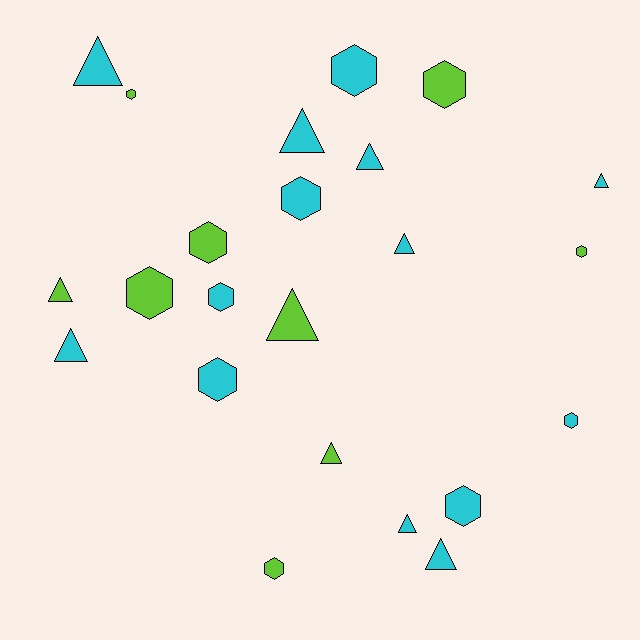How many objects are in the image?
There are 23 objects.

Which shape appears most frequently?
Hexagon, with 12 objects.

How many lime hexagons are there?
There are 6 lime hexagons.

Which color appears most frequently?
Cyan, with 14 objects.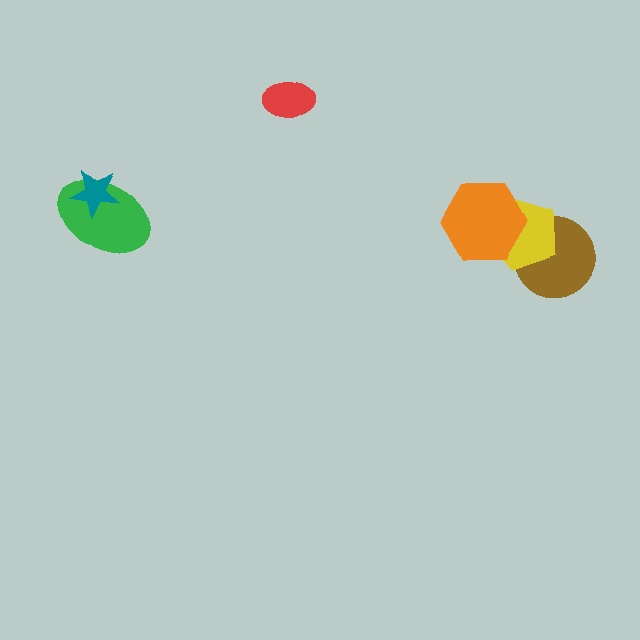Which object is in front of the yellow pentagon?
The orange hexagon is in front of the yellow pentagon.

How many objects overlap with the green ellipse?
1 object overlaps with the green ellipse.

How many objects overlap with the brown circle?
1 object overlaps with the brown circle.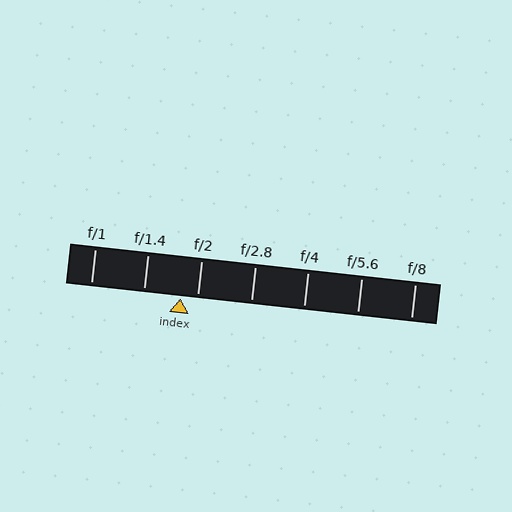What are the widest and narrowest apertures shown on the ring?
The widest aperture shown is f/1 and the narrowest is f/8.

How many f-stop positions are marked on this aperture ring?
There are 7 f-stop positions marked.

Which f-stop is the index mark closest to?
The index mark is closest to f/2.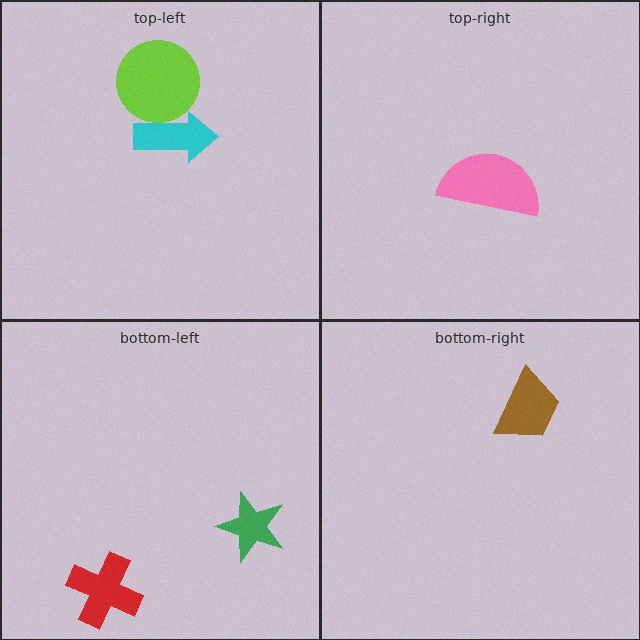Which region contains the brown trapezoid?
The bottom-right region.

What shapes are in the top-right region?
The pink semicircle.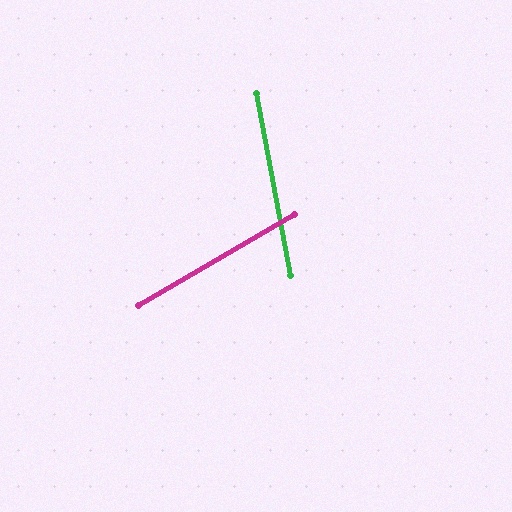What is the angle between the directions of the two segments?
Approximately 70 degrees.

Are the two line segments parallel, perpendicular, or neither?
Neither parallel nor perpendicular — they differ by about 70°.